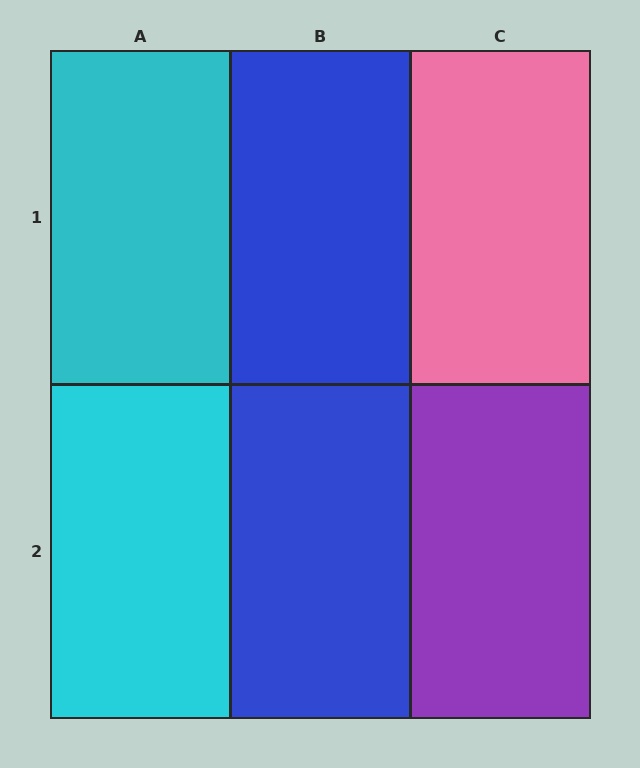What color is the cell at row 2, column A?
Cyan.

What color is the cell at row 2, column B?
Blue.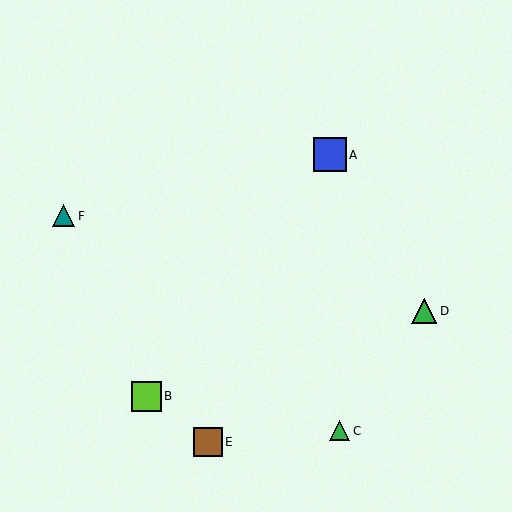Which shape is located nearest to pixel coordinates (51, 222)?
The teal triangle (labeled F) at (64, 216) is nearest to that location.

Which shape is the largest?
The blue square (labeled A) is the largest.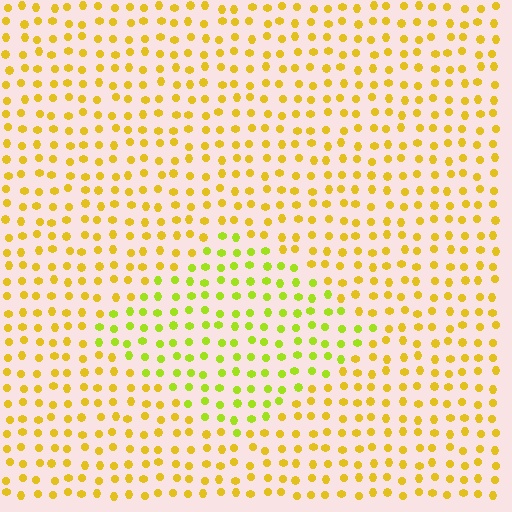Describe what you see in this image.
The image is filled with small yellow elements in a uniform arrangement. A diamond-shaped region is visible where the elements are tinted to a slightly different hue, forming a subtle color boundary.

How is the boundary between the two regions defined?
The boundary is defined purely by a slight shift in hue (about 31 degrees). Spacing, size, and orientation are identical on both sides.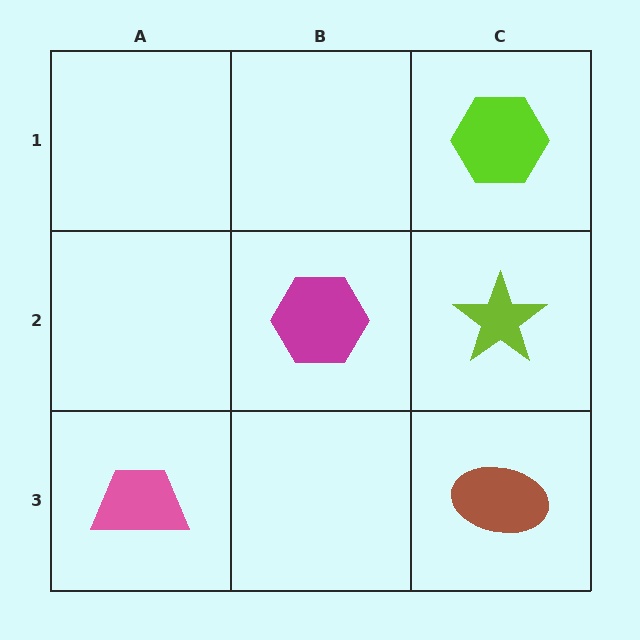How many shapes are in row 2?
2 shapes.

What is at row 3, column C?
A brown ellipse.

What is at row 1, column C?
A lime hexagon.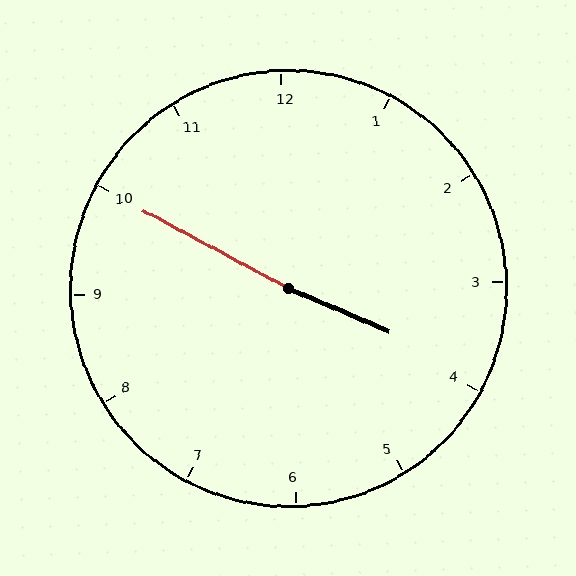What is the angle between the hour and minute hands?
Approximately 175 degrees.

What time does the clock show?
3:50.